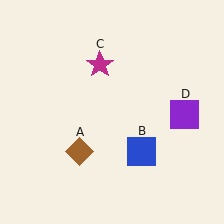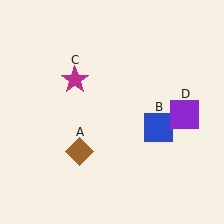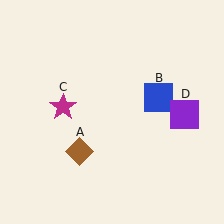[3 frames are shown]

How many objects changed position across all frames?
2 objects changed position: blue square (object B), magenta star (object C).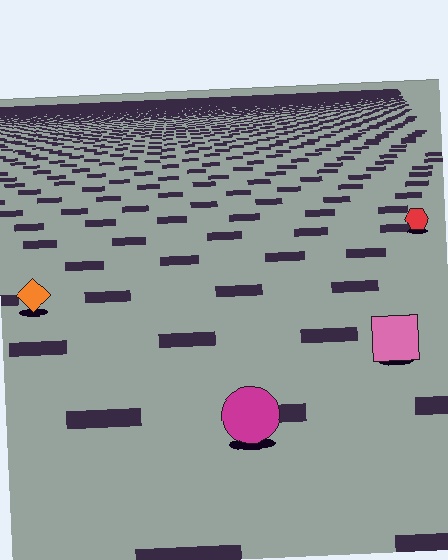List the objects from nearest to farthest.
From nearest to farthest: the magenta circle, the pink square, the orange diamond, the red hexagon.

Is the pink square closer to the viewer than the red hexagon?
Yes. The pink square is closer — you can tell from the texture gradient: the ground texture is coarser near it.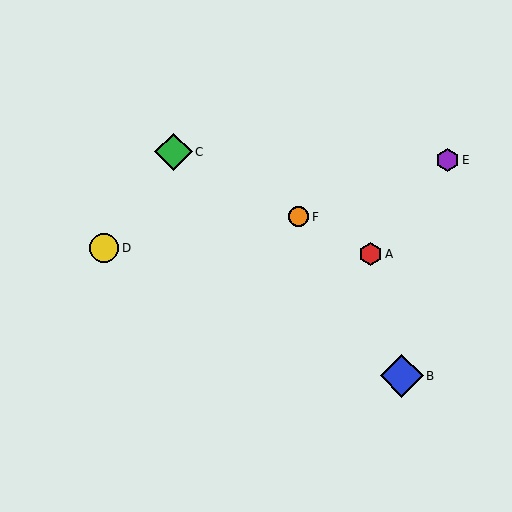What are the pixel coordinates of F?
Object F is at (299, 217).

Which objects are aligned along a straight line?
Objects A, C, F are aligned along a straight line.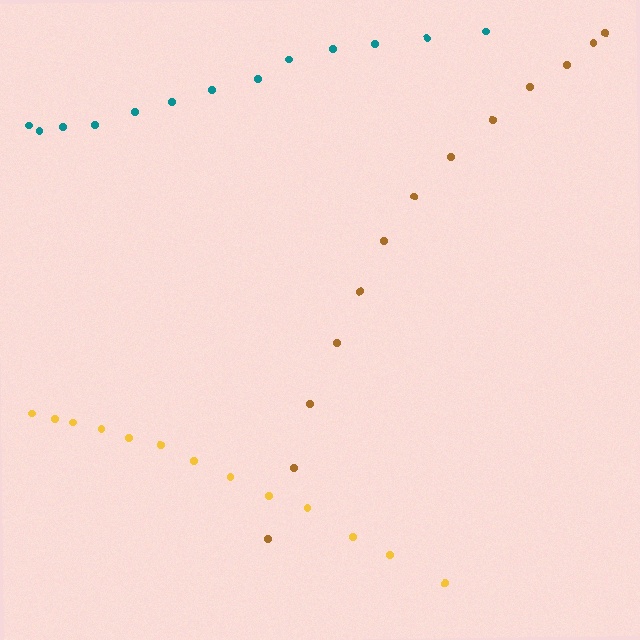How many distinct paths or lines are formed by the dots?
There are 3 distinct paths.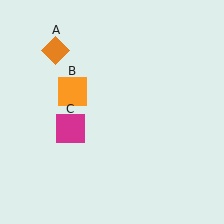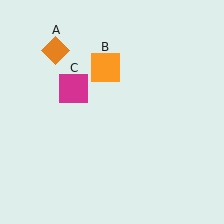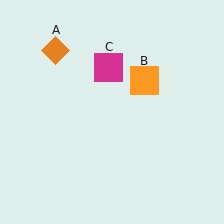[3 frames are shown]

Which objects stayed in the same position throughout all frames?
Orange diamond (object A) remained stationary.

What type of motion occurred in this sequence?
The orange square (object B), magenta square (object C) rotated clockwise around the center of the scene.